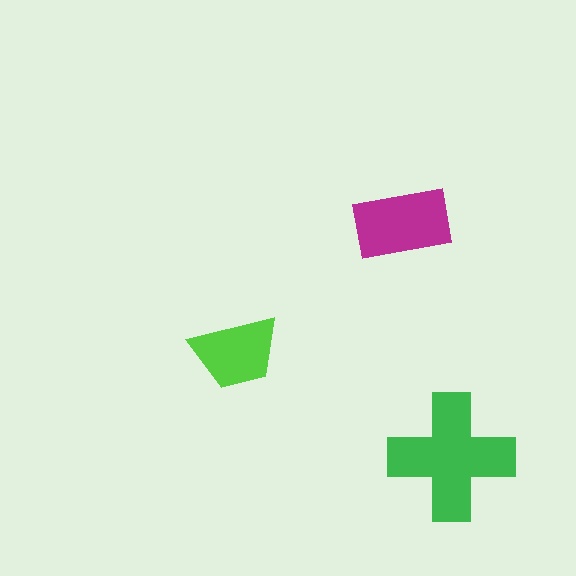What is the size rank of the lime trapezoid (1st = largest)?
3rd.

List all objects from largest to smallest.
The green cross, the magenta rectangle, the lime trapezoid.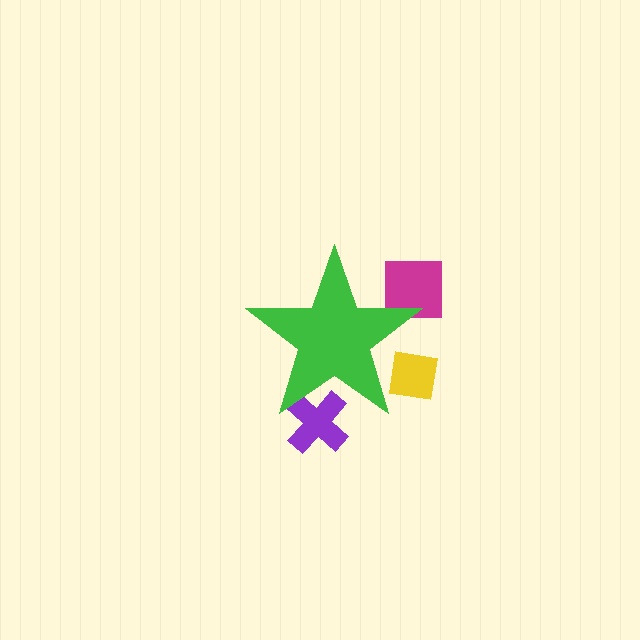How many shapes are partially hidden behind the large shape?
3 shapes are partially hidden.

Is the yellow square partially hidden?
Yes, the yellow square is partially hidden behind the green star.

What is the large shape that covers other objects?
A green star.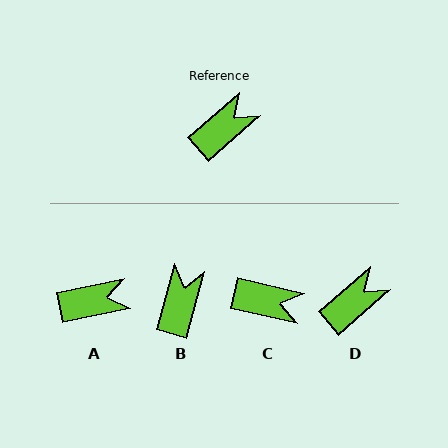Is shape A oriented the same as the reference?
No, it is off by about 30 degrees.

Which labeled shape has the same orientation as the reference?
D.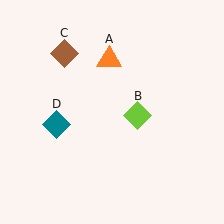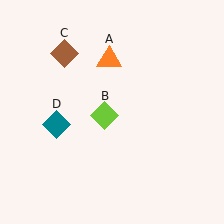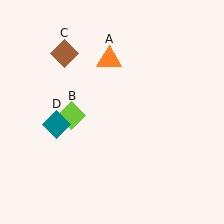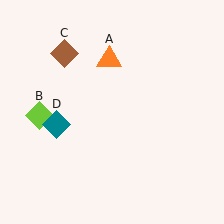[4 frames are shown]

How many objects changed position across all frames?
1 object changed position: lime diamond (object B).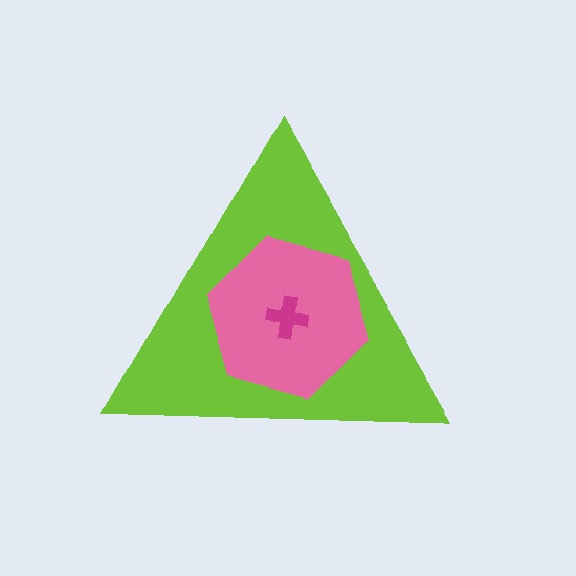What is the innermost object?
The magenta cross.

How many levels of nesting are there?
3.